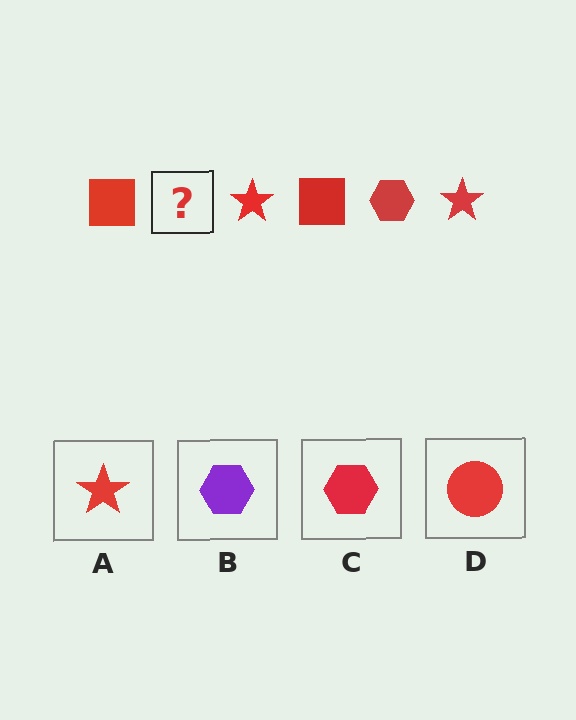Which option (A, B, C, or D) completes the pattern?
C.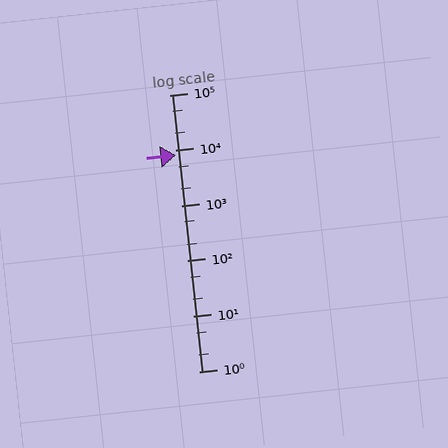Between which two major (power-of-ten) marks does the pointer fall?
The pointer is between 1000 and 10000.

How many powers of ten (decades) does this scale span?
The scale spans 5 decades, from 1 to 100000.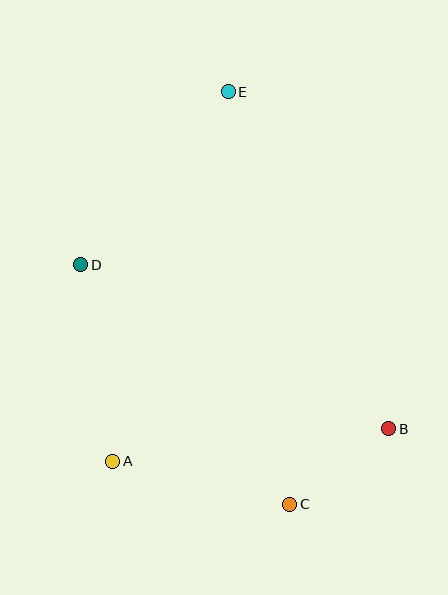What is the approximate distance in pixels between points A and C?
The distance between A and C is approximately 182 pixels.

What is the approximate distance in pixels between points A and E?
The distance between A and E is approximately 387 pixels.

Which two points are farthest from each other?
Points C and E are farthest from each other.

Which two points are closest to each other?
Points B and C are closest to each other.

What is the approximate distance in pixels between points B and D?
The distance between B and D is approximately 349 pixels.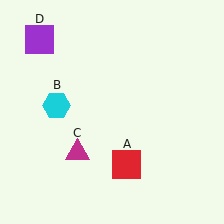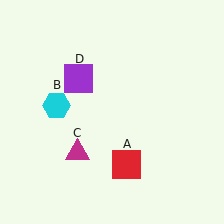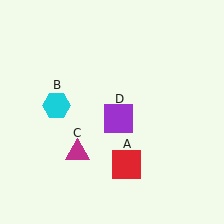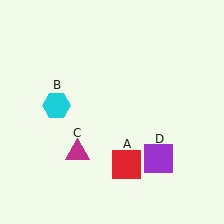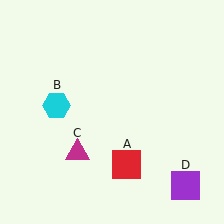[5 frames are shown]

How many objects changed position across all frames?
1 object changed position: purple square (object D).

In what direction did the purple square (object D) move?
The purple square (object D) moved down and to the right.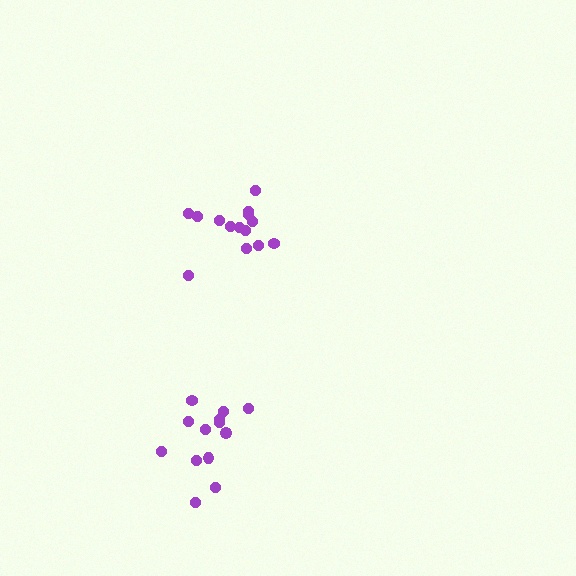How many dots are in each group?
Group 1: 13 dots, Group 2: 14 dots (27 total).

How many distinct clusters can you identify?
There are 2 distinct clusters.